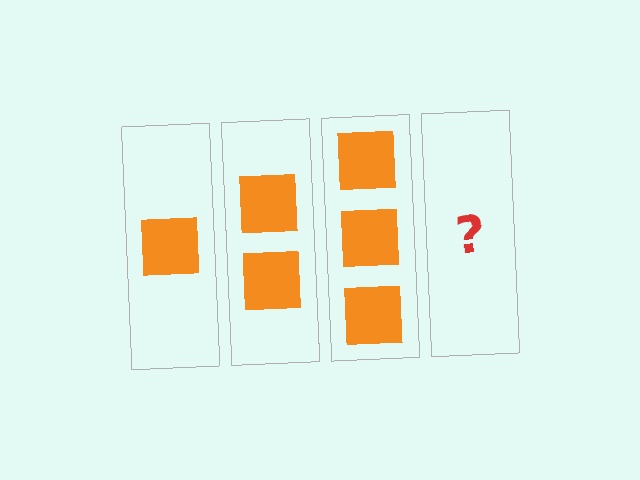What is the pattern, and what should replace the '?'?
The pattern is that each step adds one more square. The '?' should be 4 squares.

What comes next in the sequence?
The next element should be 4 squares.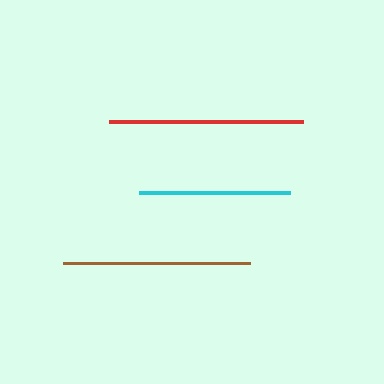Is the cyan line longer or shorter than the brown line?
The brown line is longer than the cyan line.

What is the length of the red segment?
The red segment is approximately 195 pixels long.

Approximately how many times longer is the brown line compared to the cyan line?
The brown line is approximately 1.2 times the length of the cyan line.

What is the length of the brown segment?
The brown segment is approximately 187 pixels long.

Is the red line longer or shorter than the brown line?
The red line is longer than the brown line.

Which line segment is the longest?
The red line is the longest at approximately 195 pixels.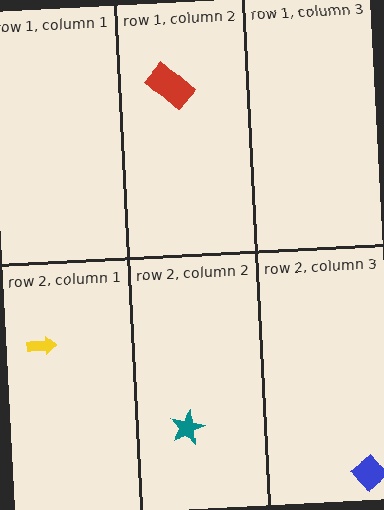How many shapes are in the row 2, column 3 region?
1.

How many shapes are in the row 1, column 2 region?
1.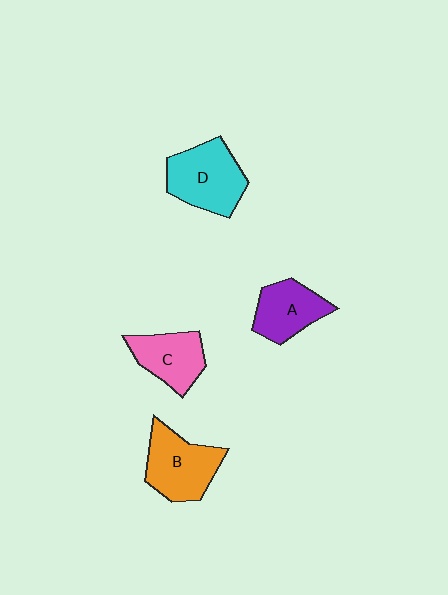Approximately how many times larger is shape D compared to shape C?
Approximately 1.3 times.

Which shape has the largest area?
Shape D (cyan).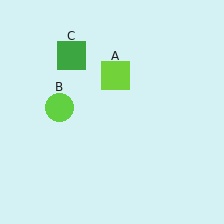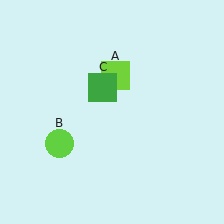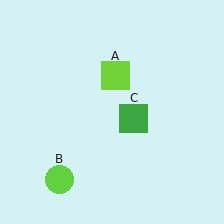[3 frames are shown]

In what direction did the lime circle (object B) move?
The lime circle (object B) moved down.